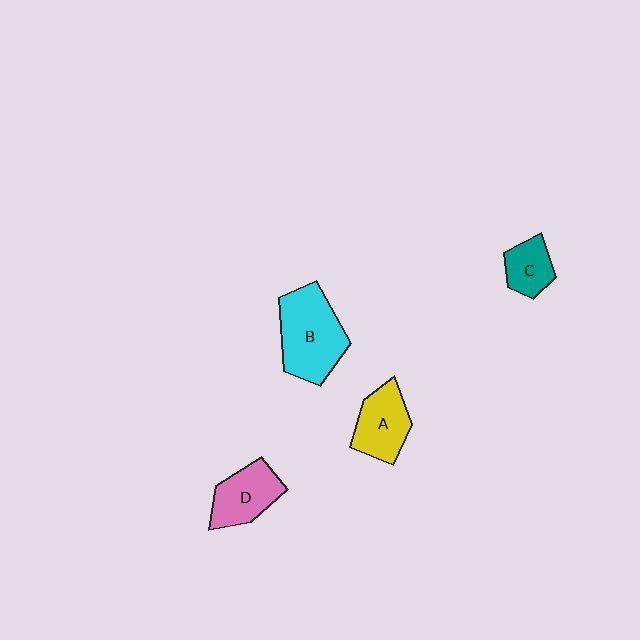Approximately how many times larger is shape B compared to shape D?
Approximately 1.5 times.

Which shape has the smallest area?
Shape C (teal).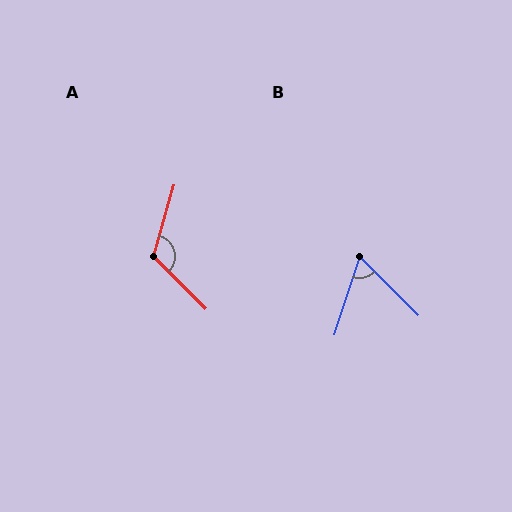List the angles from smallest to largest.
B (62°), A (119°).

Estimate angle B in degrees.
Approximately 62 degrees.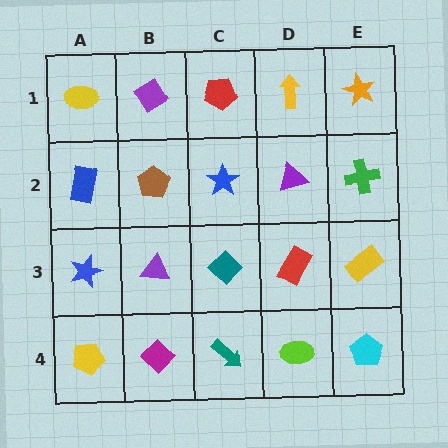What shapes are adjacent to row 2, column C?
A red pentagon (row 1, column C), a teal diamond (row 3, column C), a brown pentagon (row 2, column B), a purple triangle (row 2, column D).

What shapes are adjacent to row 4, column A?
A blue star (row 3, column A), a magenta diamond (row 4, column B).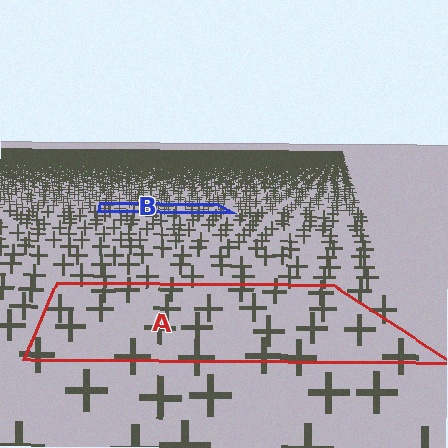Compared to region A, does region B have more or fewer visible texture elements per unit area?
Region B has more texture elements per unit area — they are packed more densely because it is farther away.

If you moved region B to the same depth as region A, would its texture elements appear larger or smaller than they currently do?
They would appear larger. At a closer depth, the same texture elements are projected at a bigger on-screen size.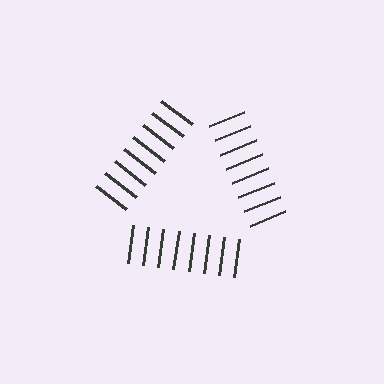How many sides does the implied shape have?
3 sides — the line-ends trace a triangle.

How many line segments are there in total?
24 — 8 along each of the 3 edges.